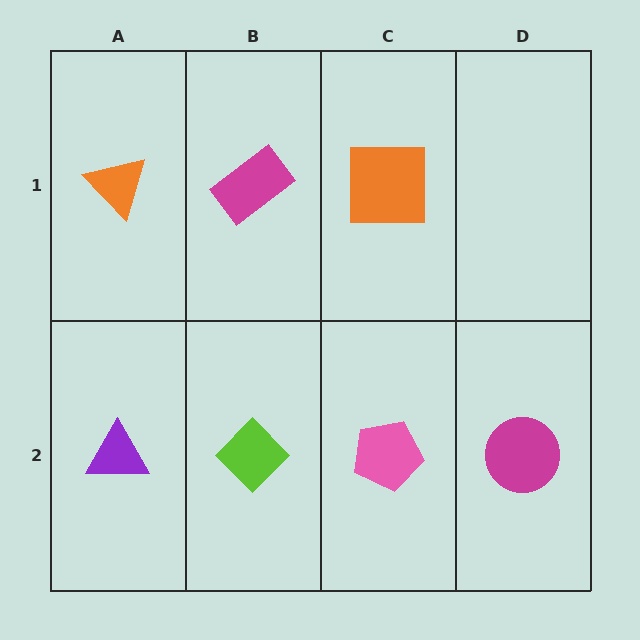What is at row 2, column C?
A pink pentagon.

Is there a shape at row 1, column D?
No, that cell is empty.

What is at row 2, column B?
A lime diamond.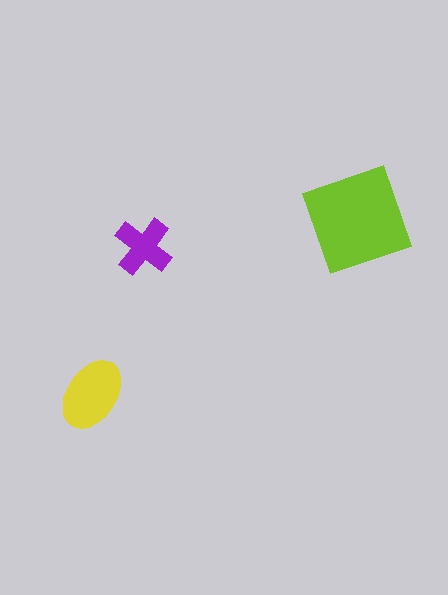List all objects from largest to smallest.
The lime square, the yellow ellipse, the purple cross.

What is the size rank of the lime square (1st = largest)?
1st.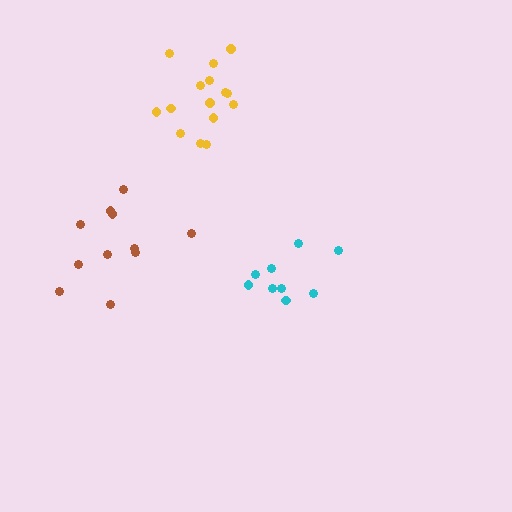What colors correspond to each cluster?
The clusters are colored: cyan, brown, yellow.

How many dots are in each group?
Group 1: 9 dots, Group 2: 11 dots, Group 3: 15 dots (35 total).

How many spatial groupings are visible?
There are 3 spatial groupings.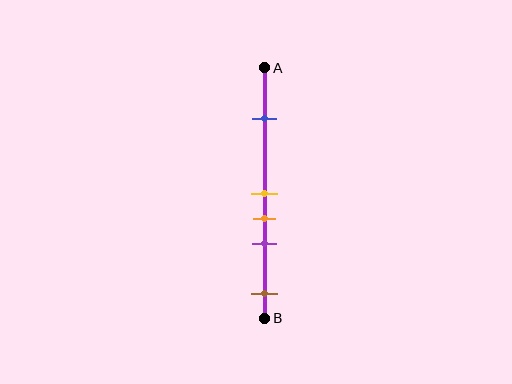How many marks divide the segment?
There are 5 marks dividing the segment.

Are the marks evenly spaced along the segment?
No, the marks are not evenly spaced.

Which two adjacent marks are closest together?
The yellow and orange marks are the closest adjacent pair.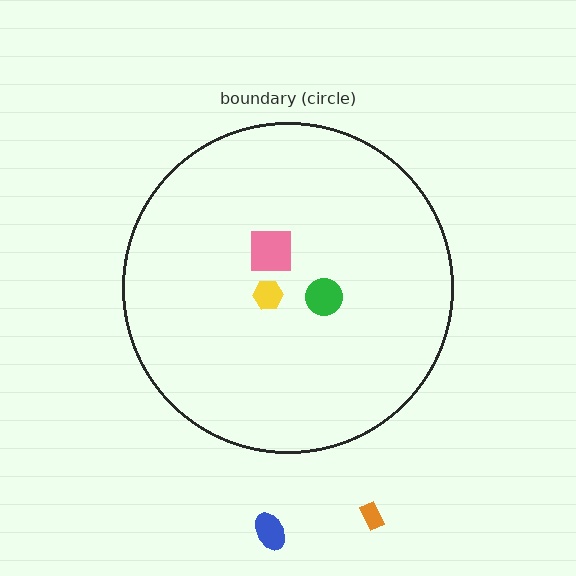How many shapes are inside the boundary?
3 inside, 2 outside.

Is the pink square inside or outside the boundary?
Inside.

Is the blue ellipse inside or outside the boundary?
Outside.